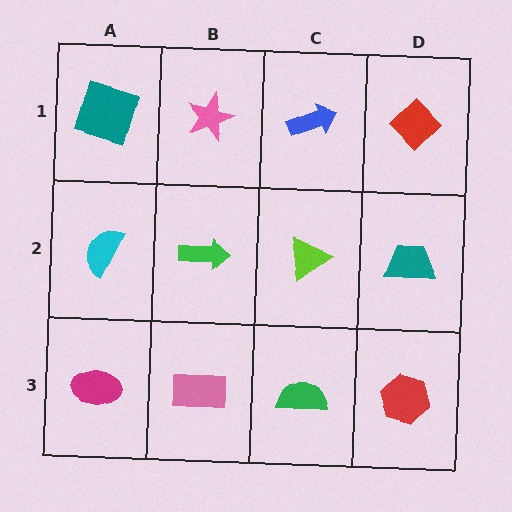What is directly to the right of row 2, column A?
A green arrow.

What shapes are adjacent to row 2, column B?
A pink star (row 1, column B), a pink rectangle (row 3, column B), a cyan semicircle (row 2, column A), a lime triangle (row 2, column C).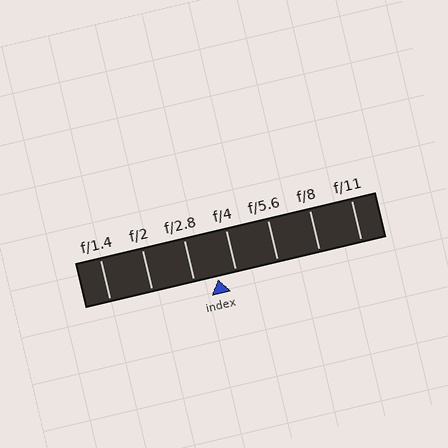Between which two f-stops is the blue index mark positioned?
The index mark is between f/2.8 and f/4.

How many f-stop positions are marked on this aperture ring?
There are 7 f-stop positions marked.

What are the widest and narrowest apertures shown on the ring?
The widest aperture shown is f/1.4 and the narrowest is f/11.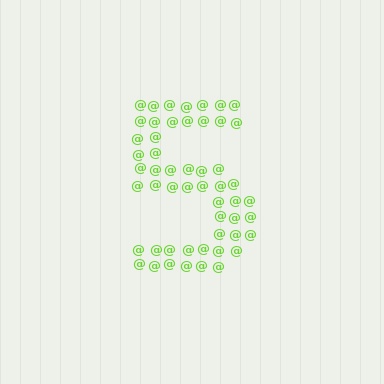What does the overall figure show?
The overall figure shows the digit 5.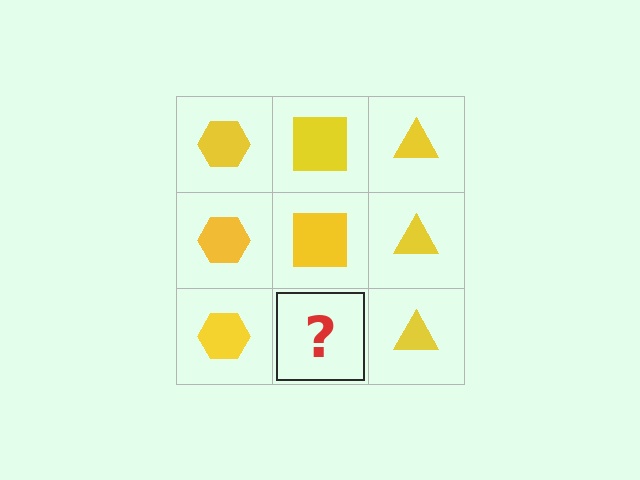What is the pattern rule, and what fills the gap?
The rule is that each column has a consistent shape. The gap should be filled with a yellow square.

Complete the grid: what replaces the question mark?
The question mark should be replaced with a yellow square.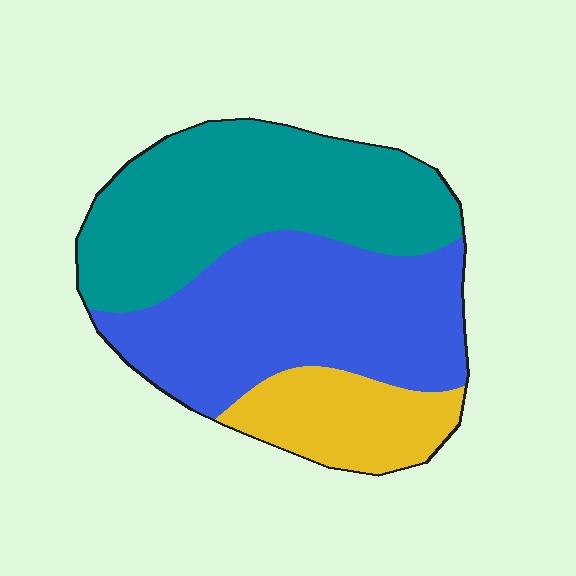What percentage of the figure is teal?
Teal takes up about two fifths (2/5) of the figure.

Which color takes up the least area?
Yellow, at roughly 15%.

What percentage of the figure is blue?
Blue covers 42% of the figure.